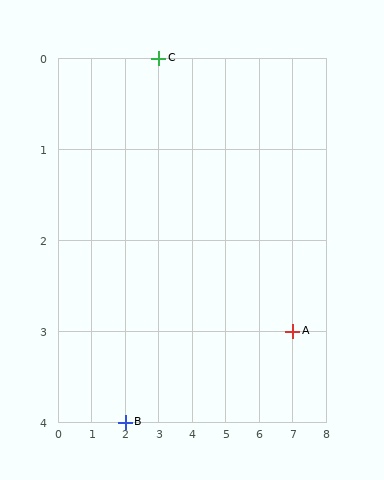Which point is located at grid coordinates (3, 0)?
Point C is at (3, 0).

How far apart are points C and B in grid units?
Points C and B are 1 column and 4 rows apart (about 4.1 grid units diagonally).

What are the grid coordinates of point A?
Point A is at grid coordinates (7, 3).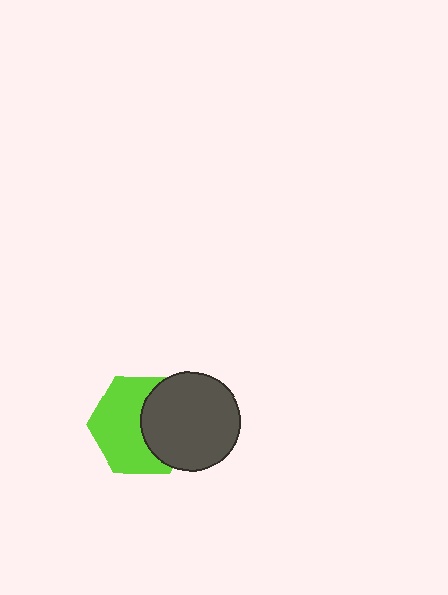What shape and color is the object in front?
The object in front is a dark gray circle.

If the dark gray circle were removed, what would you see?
You would see the complete lime hexagon.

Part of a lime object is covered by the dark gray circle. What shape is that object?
It is a hexagon.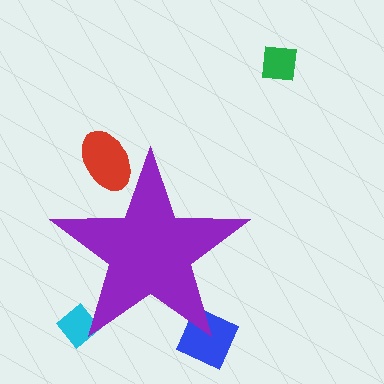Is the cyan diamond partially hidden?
Yes, the cyan diamond is partially hidden behind the purple star.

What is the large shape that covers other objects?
A purple star.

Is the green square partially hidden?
No, the green square is fully visible.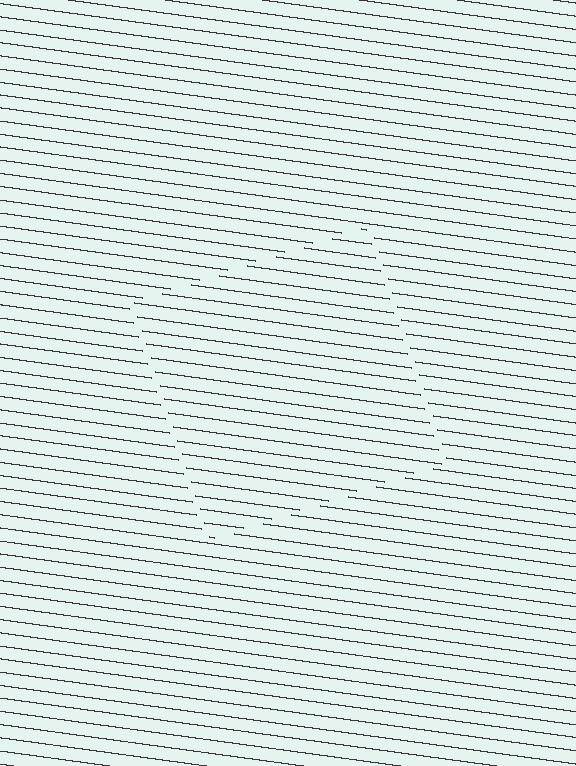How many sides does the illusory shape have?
4 sides — the line-ends trace a square.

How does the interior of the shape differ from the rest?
The interior of the shape contains the same grating, shifted by half a period — the contour is defined by the phase discontinuity where line-ends from the inner and outer gratings abut.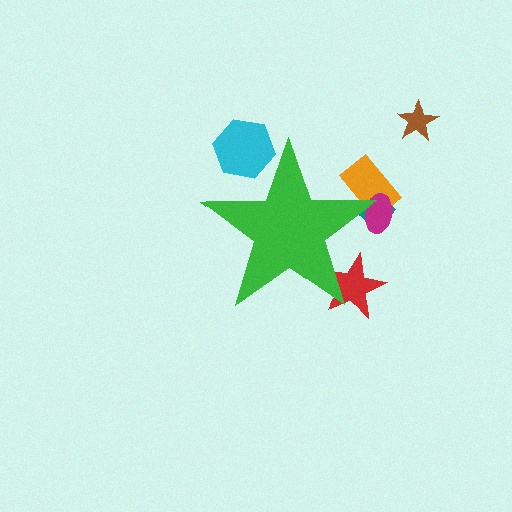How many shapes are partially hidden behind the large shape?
5 shapes are partially hidden.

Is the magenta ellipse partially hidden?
Yes, the magenta ellipse is partially hidden behind the green star.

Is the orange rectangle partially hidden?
Yes, the orange rectangle is partially hidden behind the green star.